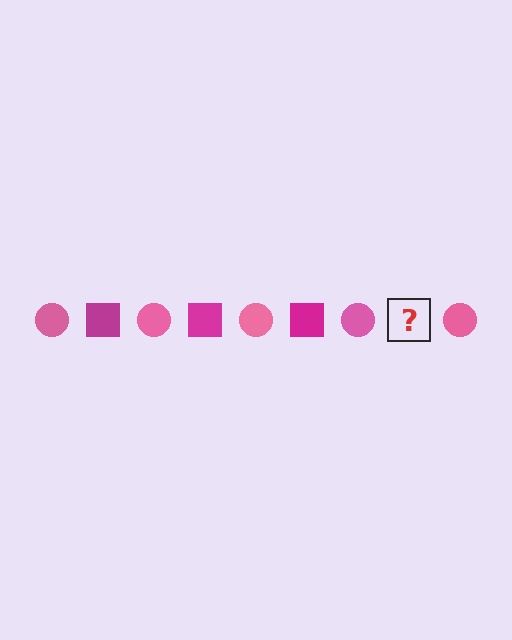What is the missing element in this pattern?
The missing element is a magenta square.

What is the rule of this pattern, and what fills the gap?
The rule is that the pattern alternates between pink circle and magenta square. The gap should be filled with a magenta square.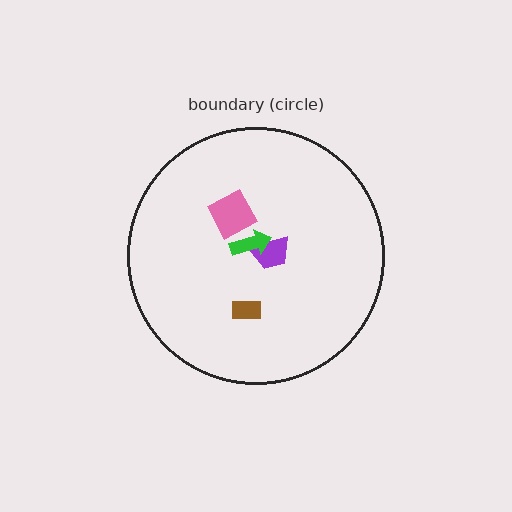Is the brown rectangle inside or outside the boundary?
Inside.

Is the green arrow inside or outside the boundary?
Inside.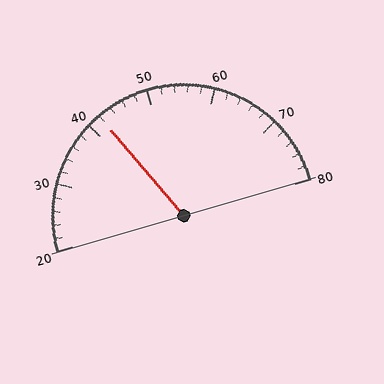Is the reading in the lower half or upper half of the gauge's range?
The reading is in the lower half of the range (20 to 80).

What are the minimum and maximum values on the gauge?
The gauge ranges from 20 to 80.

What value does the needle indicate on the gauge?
The needle indicates approximately 42.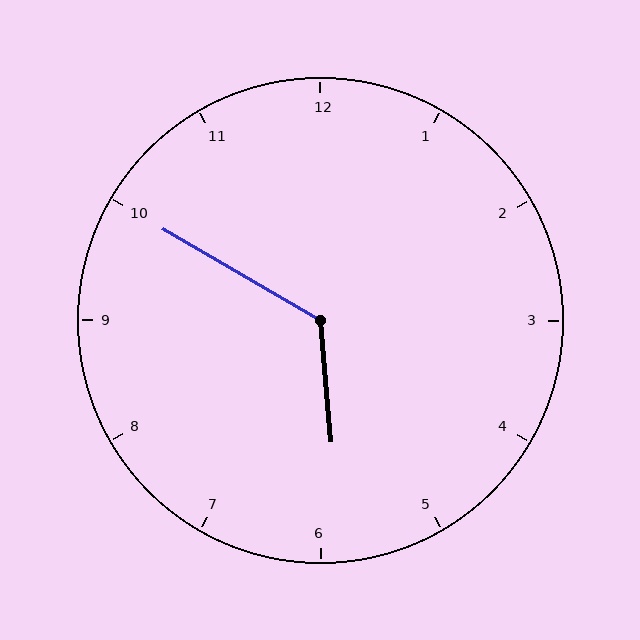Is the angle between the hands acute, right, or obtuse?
It is obtuse.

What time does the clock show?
5:50.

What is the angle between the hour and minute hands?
Approximately 125 degrees.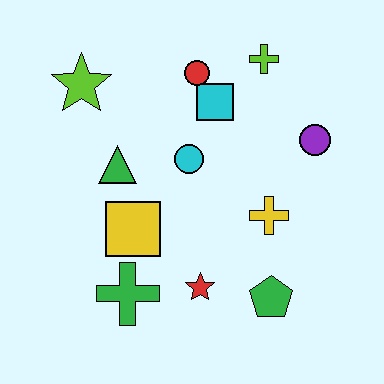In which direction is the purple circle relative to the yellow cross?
The purple circle is above the yellow cross.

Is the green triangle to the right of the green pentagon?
No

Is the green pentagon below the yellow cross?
Yes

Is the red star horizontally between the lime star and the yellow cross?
Yes